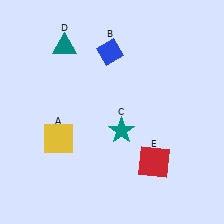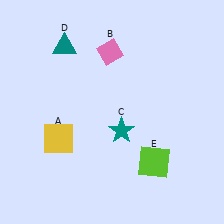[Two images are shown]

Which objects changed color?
B changed from blue to pink. E changed from red to lime.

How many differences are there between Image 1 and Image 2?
There are 2 differences between the two images.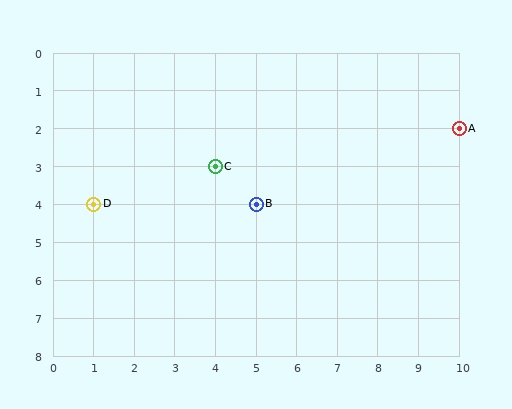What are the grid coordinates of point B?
Point B is at grid coordinates (5, 4).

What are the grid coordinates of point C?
Point C is at grid coordinates (4, 3).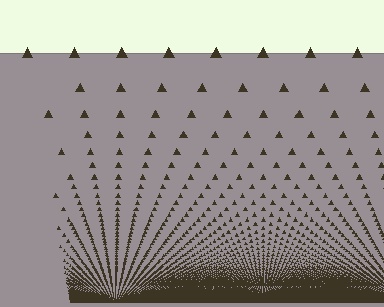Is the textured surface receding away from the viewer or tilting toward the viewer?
The surface appears to tilt toward the viewer. Texture elements get larger and sparser toward the top.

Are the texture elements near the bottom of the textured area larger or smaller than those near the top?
Smaller. The gradient is inverted — elements near the bottom are smaller and denser.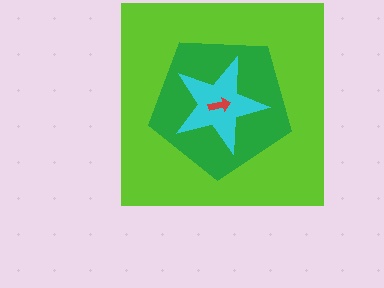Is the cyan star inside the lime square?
Yes.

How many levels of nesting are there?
4.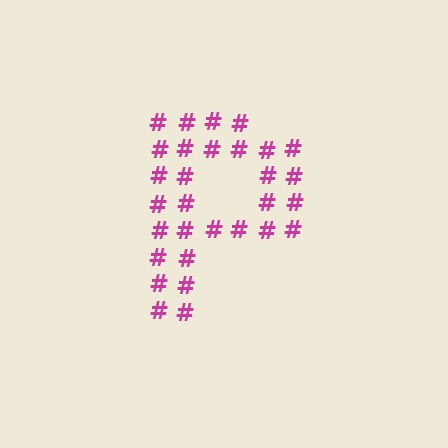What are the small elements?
The small elements are hash symbols.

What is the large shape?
The large shape is the letter P.